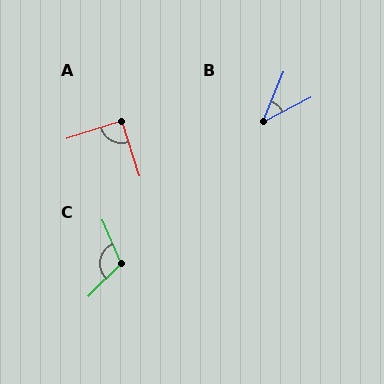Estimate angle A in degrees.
Approximately 90 degrees.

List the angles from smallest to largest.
B (41°), A (90°), C (112°).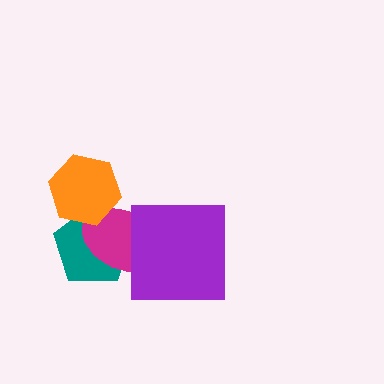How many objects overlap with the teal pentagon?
2 objects overlap with the teal pentagon.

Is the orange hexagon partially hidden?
No, no other shape covers it.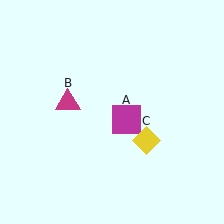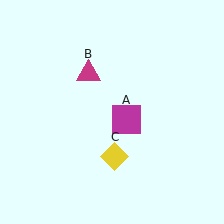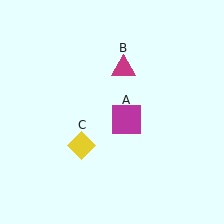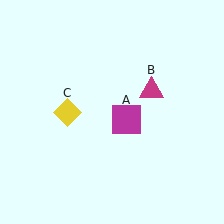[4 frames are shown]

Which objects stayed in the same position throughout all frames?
Magenta square (object A) remained stationary.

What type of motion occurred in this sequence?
The magenta triangle (object B), yellow diamond (object C) rotated clockwise around the center of the scene.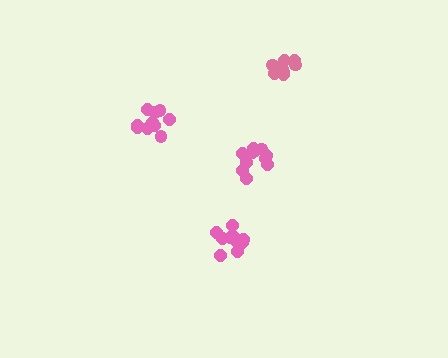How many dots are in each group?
Group 1: 11 dots, Group 2: 11 dots, Group 3: 10 dots, Group 4: 9 dots (41 total).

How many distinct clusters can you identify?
There are 4 distinct clusters.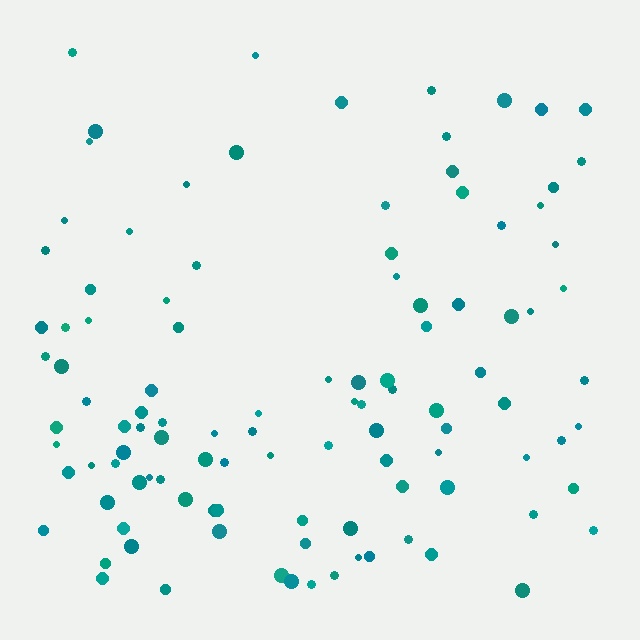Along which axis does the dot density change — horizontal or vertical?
Vertical.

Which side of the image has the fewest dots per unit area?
The top.